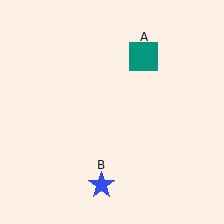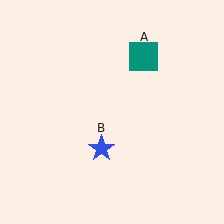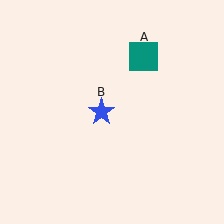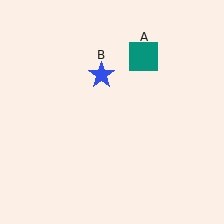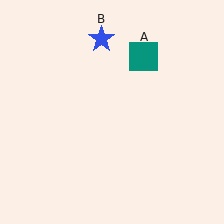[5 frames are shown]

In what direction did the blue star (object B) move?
The blue star (object B) moved up.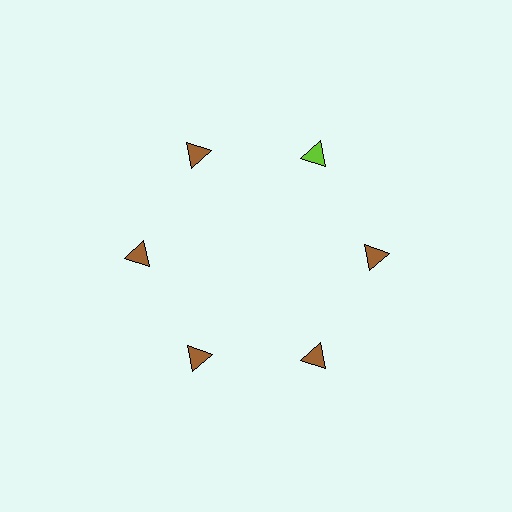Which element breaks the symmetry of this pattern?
The lime triangle at roughly the 1 o'clock position breaks the symmetry. All other shapes are brown triangles.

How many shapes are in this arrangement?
There are 6 shapes arranged in a ring pattern.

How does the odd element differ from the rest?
It has a different color: lime instead of brown.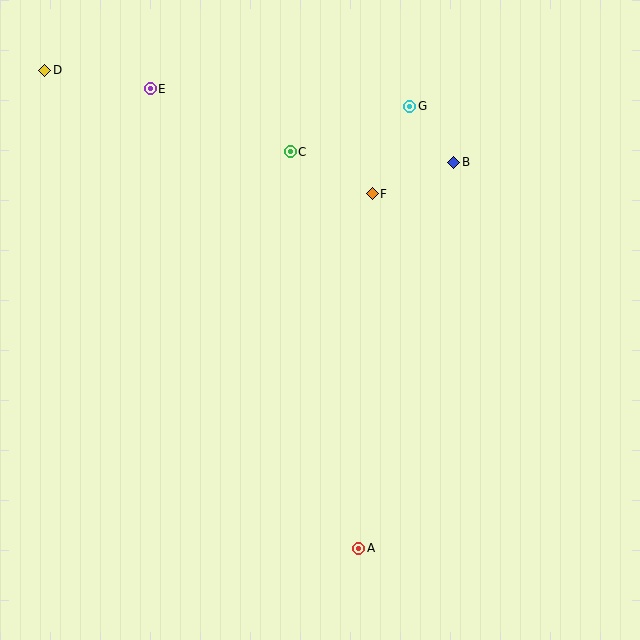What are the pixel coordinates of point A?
Point A is at (359, 548).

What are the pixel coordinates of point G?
Point G is at (410, 106).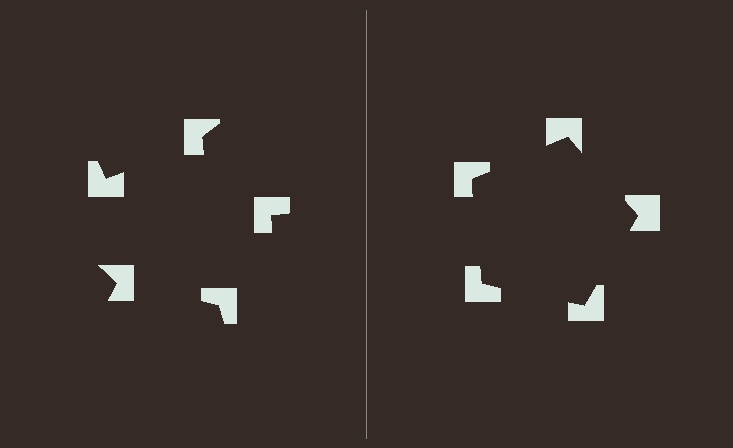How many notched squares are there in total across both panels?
10 — 5 on each side.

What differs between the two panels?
The notched squares are positioned identically on both sides; only the wedge orientations differ. On the right they align to a pentagon; on the left they are misaligned.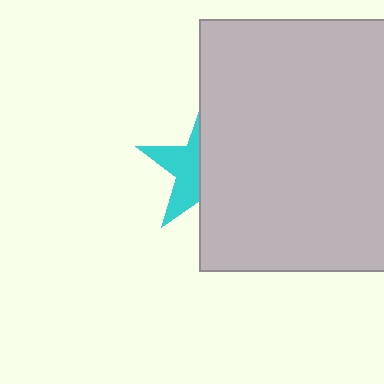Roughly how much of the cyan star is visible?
A small part of it is visible (roughly 43%).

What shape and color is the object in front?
The object in front is a light gray rectangle.